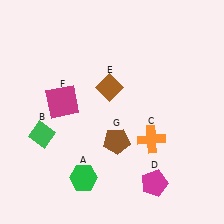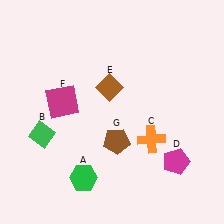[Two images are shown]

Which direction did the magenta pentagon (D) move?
The magenta pentagon (D) moved right.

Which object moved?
The magenta pentagon (D) moved right.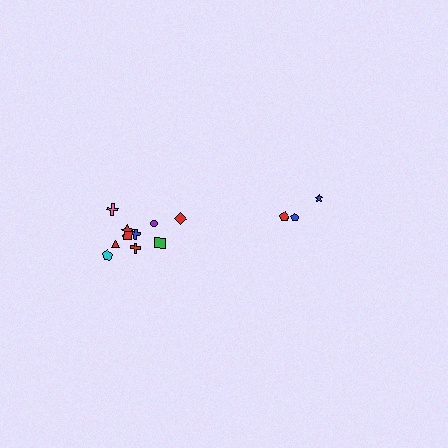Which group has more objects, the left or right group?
The left group.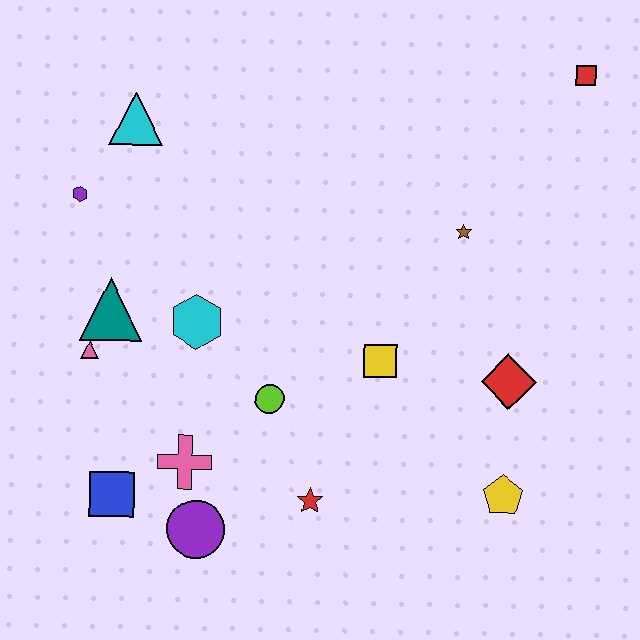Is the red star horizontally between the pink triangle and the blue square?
No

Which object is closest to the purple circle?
The pink cross is closest to the purple circle.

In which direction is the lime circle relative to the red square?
The lime circle is below the red square.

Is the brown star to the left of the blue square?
No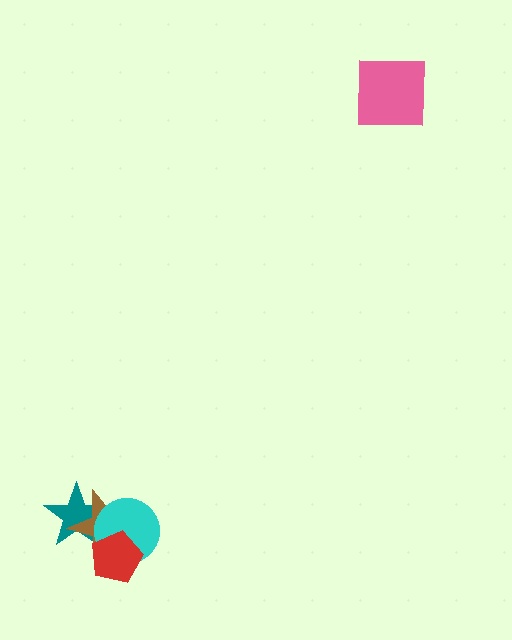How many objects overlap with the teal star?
2 objects overlap with the teal star.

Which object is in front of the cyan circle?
The red pentagon is in front of the cyan circle.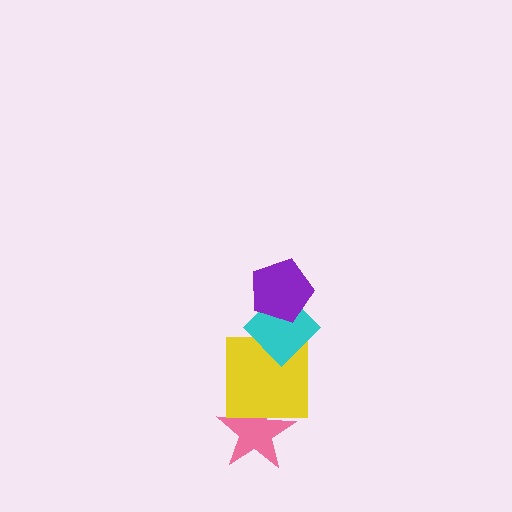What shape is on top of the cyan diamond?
The purple pentagon is on top of the cyan diamond.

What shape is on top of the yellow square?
The cyan diamond is on top of the yellow square.